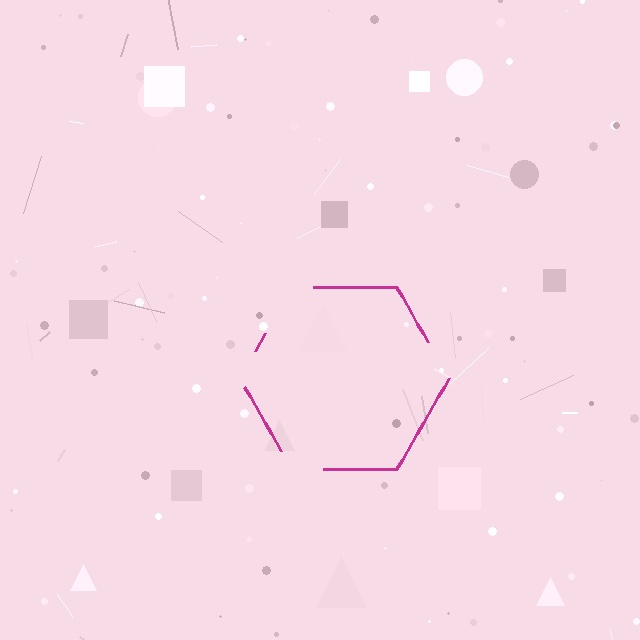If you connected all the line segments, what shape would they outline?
They would outline a hexagon.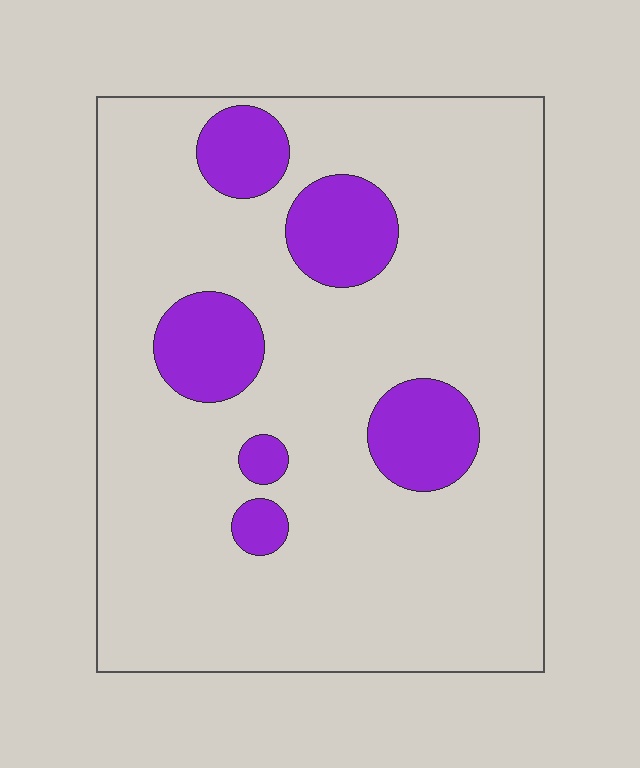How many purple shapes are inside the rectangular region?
6.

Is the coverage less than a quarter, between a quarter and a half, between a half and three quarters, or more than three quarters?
Less than a quarter.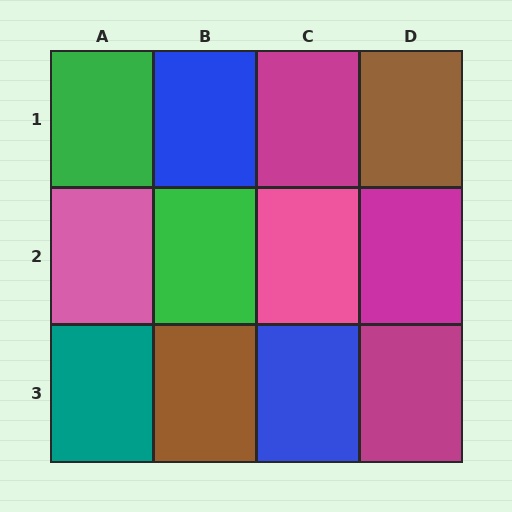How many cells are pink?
2 cells are pink.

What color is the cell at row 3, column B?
Brown.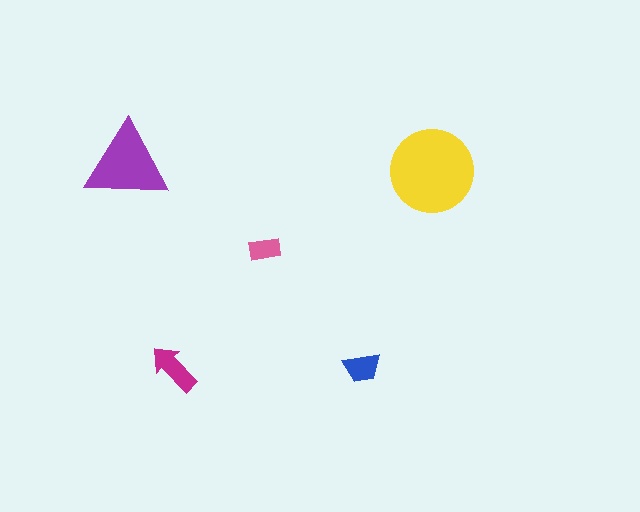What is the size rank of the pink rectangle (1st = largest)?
5th.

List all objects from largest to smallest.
The yellow circle, the purple triangle, the magenta arrow, the blue trapezoid, the pink rectangle.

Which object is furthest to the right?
The yellow circle is rightmost.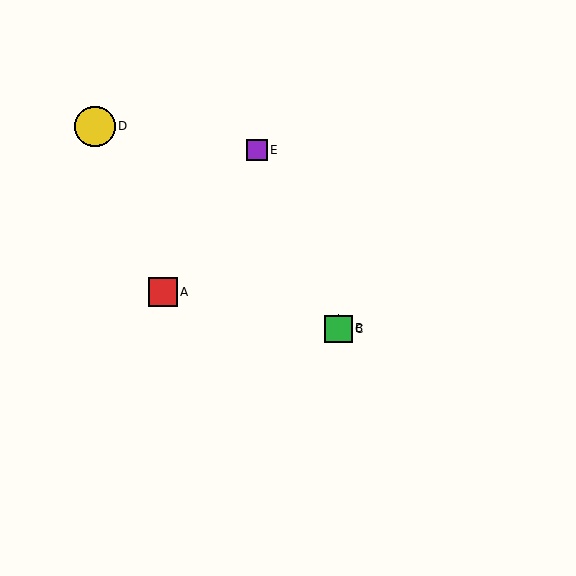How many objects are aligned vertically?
2 objects (B, C) are aligned vertically.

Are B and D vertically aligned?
No, B is at x≈338 and D is at x≈95.